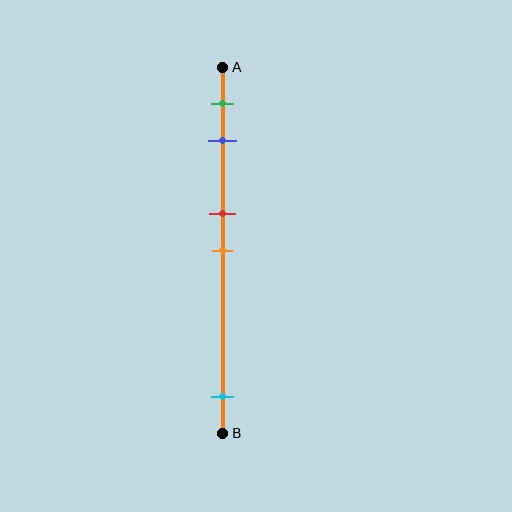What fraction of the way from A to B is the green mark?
The green mark is approximately 10% (0.1) of the way from A to B.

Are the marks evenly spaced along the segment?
No, the marks are not evenly spaced.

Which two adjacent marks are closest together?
The red and orange marks are the closest adjacent pair.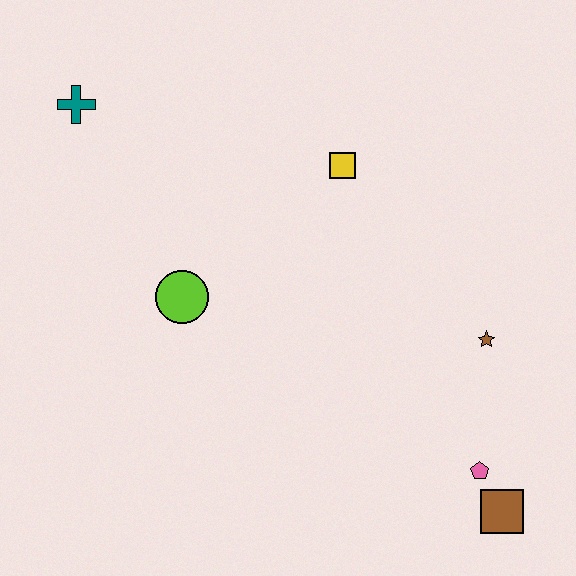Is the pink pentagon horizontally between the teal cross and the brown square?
Yes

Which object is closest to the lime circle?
The yellow square is closest to the lime circle.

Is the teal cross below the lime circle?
No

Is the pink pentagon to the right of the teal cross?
Yes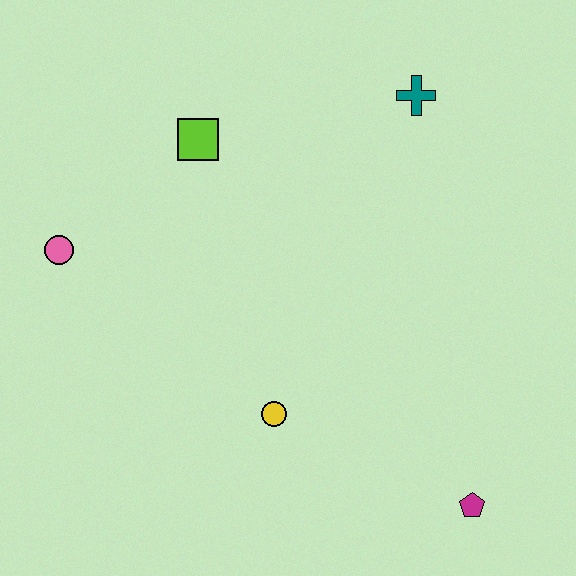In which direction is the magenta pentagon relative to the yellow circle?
The magenta pentagon is to the right of the yellow circle.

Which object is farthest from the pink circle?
The magenta pentagon is farthest from the pink circle.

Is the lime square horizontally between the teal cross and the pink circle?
Yes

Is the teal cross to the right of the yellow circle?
Yes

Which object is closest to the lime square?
The pink circle is closest to the lime square.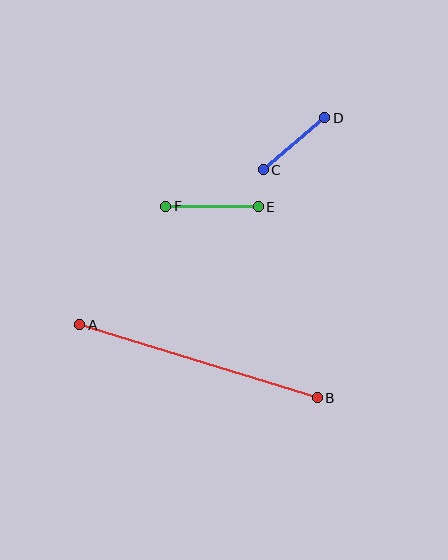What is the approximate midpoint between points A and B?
The midpoint is at approximately (199, 361) pixels.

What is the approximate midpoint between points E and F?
The midpoint is at approximately (212, 206) pixels.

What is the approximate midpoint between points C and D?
The midpoint is at approximately (294, 144) pixels.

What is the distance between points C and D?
The distance is approximately 81 pixels.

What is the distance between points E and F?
The distance is approximately 93 pixels.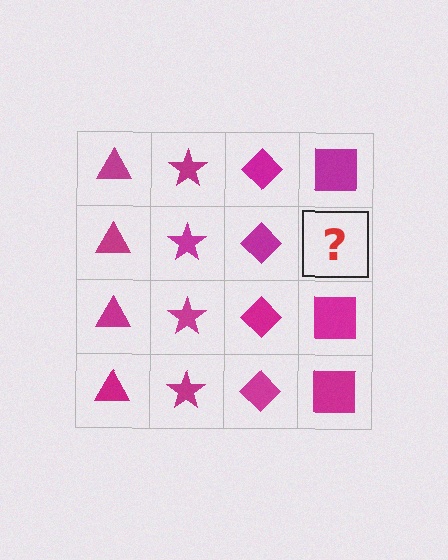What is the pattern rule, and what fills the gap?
The rule is that each column has a consistent shape. The gap should be filled with a magenta square.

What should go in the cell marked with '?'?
The missing cell should contain a magenta square.